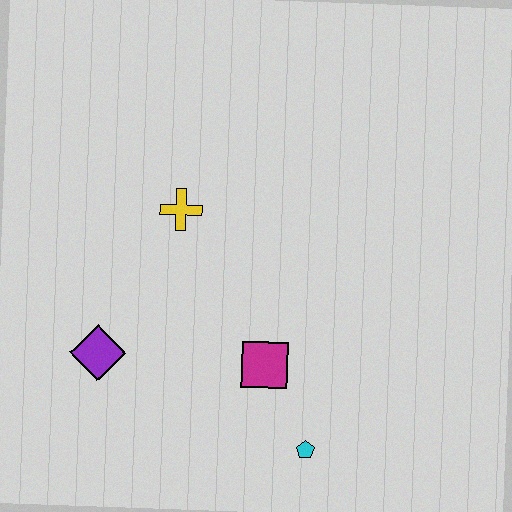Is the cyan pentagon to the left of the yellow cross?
No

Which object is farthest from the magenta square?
The yellow cross is farthest from the magenta square.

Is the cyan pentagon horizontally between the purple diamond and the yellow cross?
No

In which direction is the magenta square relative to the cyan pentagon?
The magenta square is above the cyan pentagon.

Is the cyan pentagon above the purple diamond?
No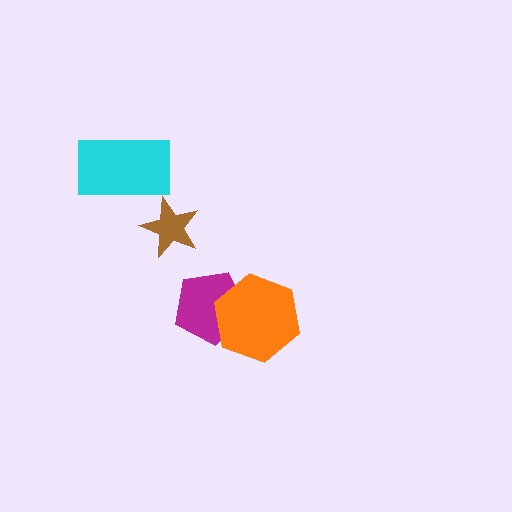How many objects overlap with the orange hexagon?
1 object overlaps with the orange hexagon.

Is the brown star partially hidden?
No, no other shape covers it.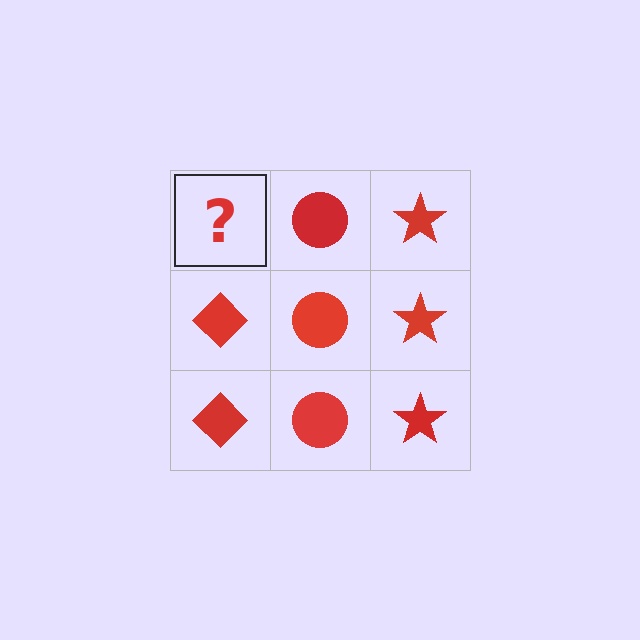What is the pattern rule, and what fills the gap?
The rule is that each column has a consistent shape. The gap should be filled with a red diamond.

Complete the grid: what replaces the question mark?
The question mark should be replaced with a red diamond.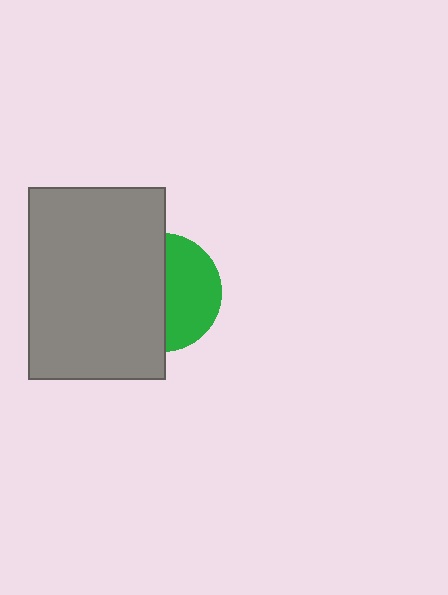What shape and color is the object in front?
The object in front is a gray rectangle.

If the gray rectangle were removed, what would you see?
You would see the complete green circle.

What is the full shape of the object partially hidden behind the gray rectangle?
The partially hidden object is a green circle.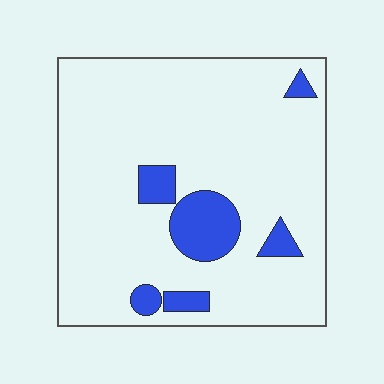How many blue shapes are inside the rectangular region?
6.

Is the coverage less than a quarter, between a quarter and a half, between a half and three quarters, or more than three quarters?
Less than a quarter.